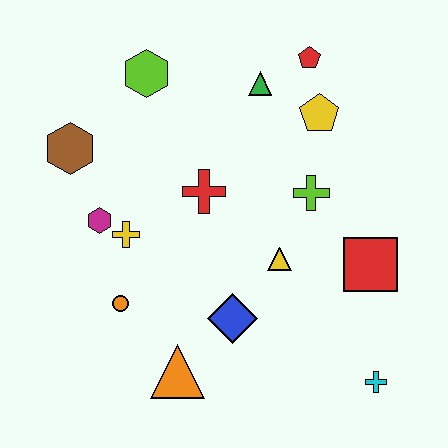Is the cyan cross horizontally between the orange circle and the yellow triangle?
No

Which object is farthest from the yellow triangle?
The brown hexagon is farthest from the yellow triangle.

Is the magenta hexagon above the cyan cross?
Yes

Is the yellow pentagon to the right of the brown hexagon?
Yes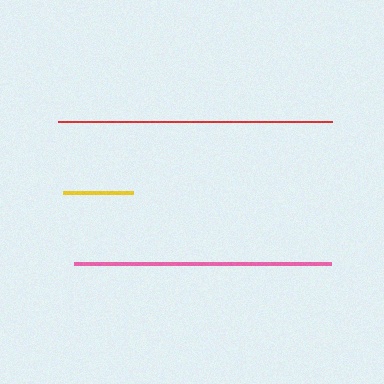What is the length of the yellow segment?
The yellow segment is approximately 70 pixels long.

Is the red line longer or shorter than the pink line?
The red line is longer than the pink line.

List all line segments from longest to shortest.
From longest to shortest: red, pink, yellow.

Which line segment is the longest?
The red line is the longest at approximately 273 pixels.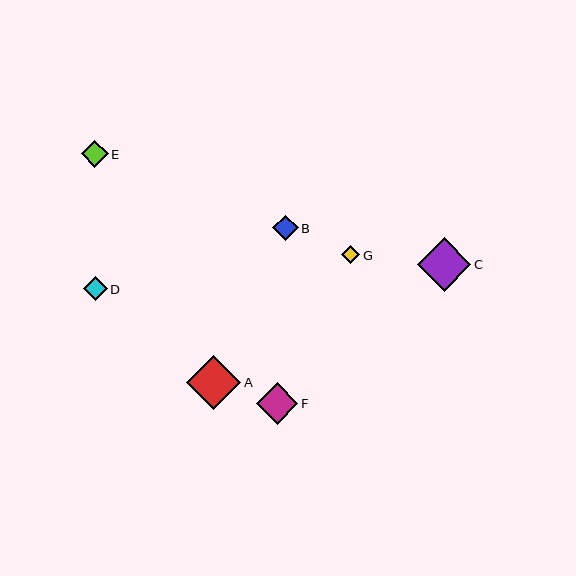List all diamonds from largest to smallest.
From largest to smallest: A, C, F, E, B, D, G.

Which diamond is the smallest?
Diamond G is the smallest with a size of approximately 18 pixels.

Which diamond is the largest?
Diamond A is the largest with a size of approximately 54 pixels.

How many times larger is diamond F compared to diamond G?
Diamond F is approximately 2.3 times the size of diamond G.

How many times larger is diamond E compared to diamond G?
Diamond E is approximately 1.5 times the size of diamond G.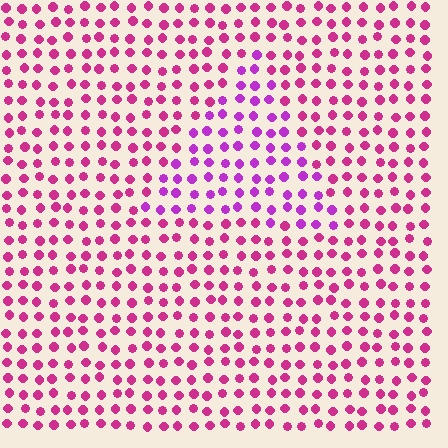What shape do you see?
I see a triangle.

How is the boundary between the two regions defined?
The boundary is defined purely by a slight shift in hue (about 31 degrees). Spacing, size, and orientation are identical on both sides.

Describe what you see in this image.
The image is filled with small magenta elements in a uniform arrangement. A triangle-shaped region is visible where the elements are tinted to a slightly different hue, forming a subtle color boundary.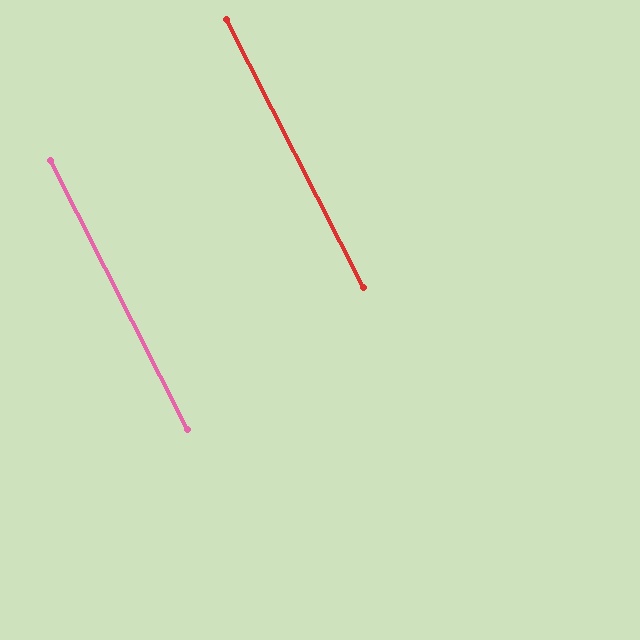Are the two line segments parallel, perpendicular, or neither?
Parallel — their directions differ by only 0.0°.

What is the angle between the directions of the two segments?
Approximately 0 degrees.